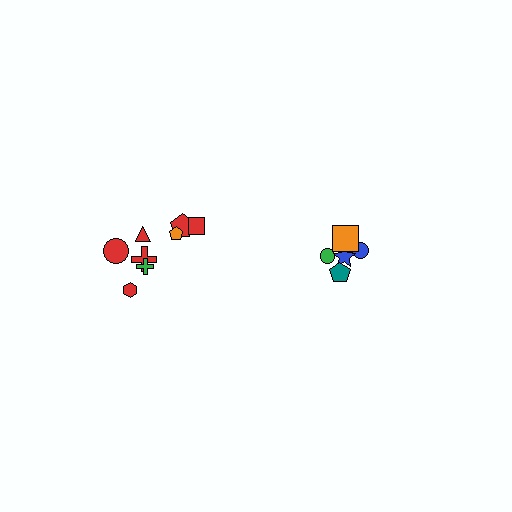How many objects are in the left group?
There are 8 objects.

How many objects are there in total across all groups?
There are 13 objects.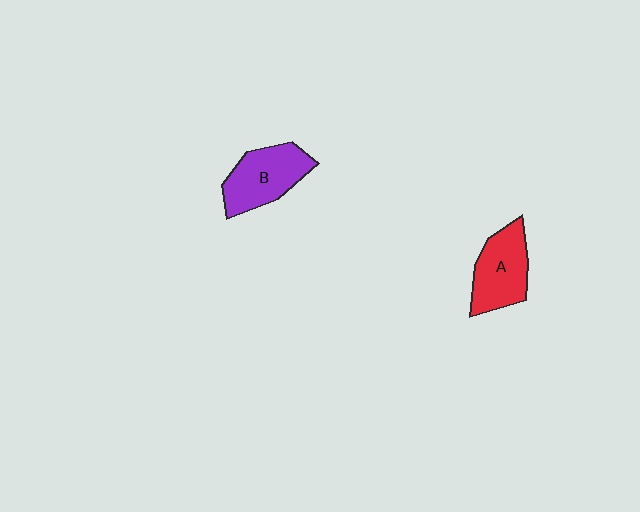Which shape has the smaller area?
Shape A (red).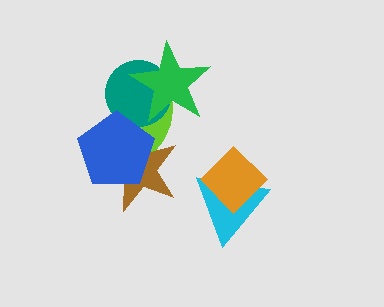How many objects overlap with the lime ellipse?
4 objects overlap with the lime ellipse.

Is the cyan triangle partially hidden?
Yes, it is partially covered by another shape.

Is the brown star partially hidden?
Yes, it is partially covered by another shape.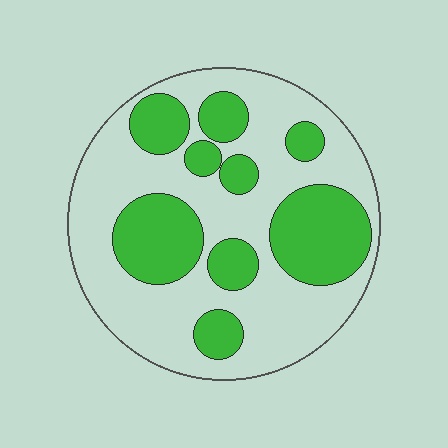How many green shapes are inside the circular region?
9.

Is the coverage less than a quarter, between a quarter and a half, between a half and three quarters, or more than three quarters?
Between a quarter and a half.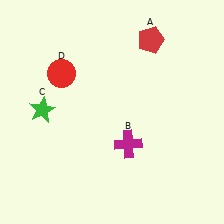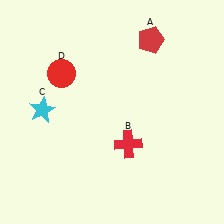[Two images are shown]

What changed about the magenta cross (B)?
In Image 1, B is magenta. In Image 2, it changed to red.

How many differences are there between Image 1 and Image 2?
There are 2 differences between the two images.